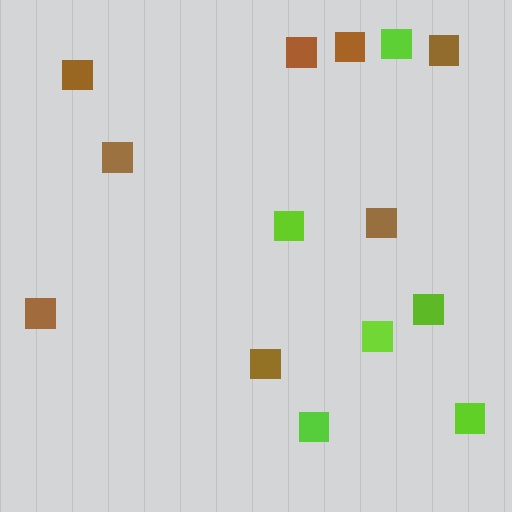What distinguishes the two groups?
There are 2 groups: one group of lime squares (6) and one group of brown squares (8).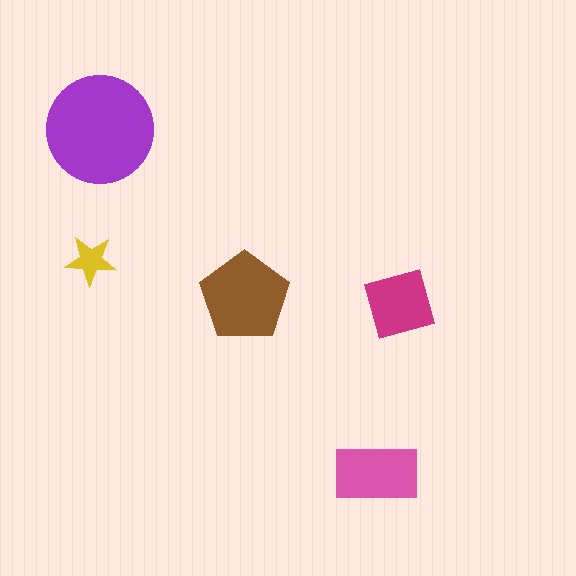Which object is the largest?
The purple circle.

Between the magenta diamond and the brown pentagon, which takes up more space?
The brown pentagon.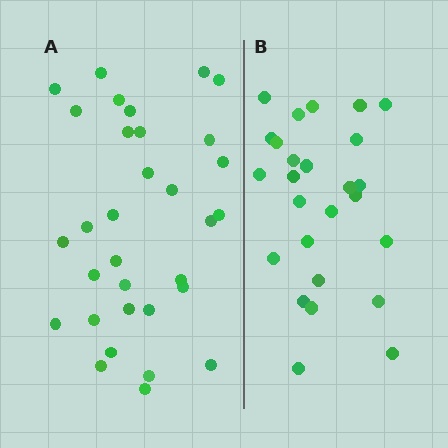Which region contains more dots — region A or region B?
Region A (the left region) has more dots.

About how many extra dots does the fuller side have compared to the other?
Region A has about 6 more dots than region B.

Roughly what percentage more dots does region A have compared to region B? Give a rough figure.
About 25% more.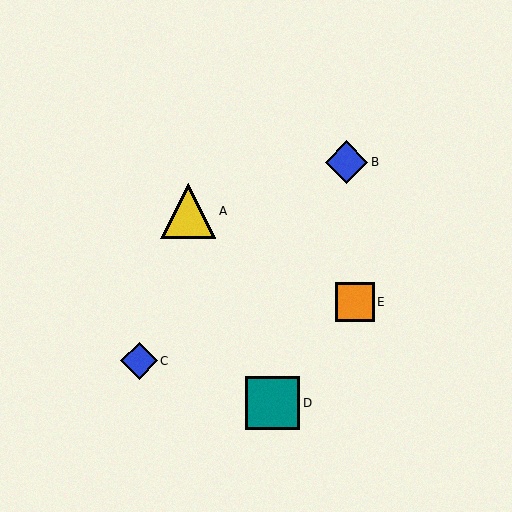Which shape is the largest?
The yellow triangle (labeled A) is the largest.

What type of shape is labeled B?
Shape B is a blue diamond.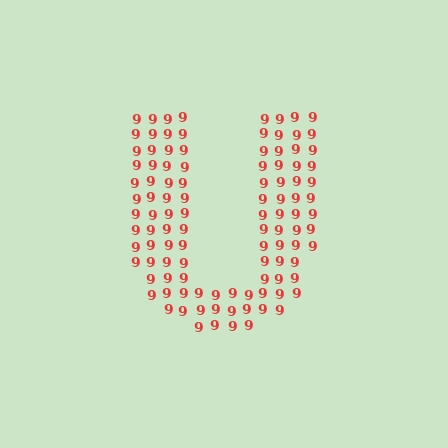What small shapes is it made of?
It is made of small digit 9's.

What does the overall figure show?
The overall figure shows the letter U.